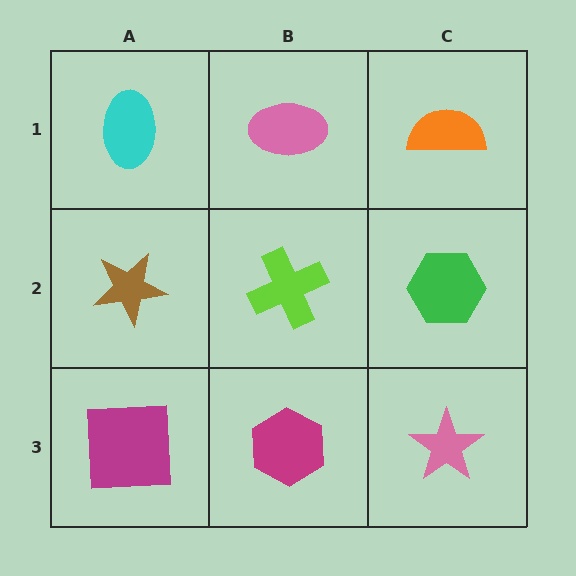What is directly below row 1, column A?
A brown star.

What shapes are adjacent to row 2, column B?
A pink ellipse (row 1, column B), a magenta hexagon (row 3, column B), a brown star (row 2, column A), a green hexagon (row 2, column C).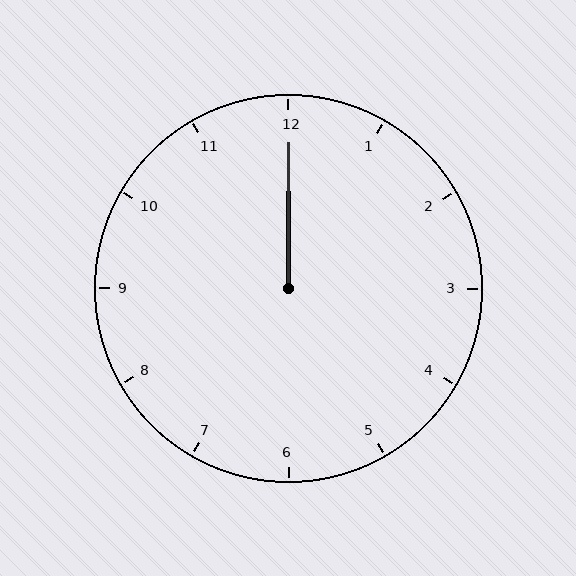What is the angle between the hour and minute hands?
Approximately 0 degrees.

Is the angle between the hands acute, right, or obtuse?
It is acute.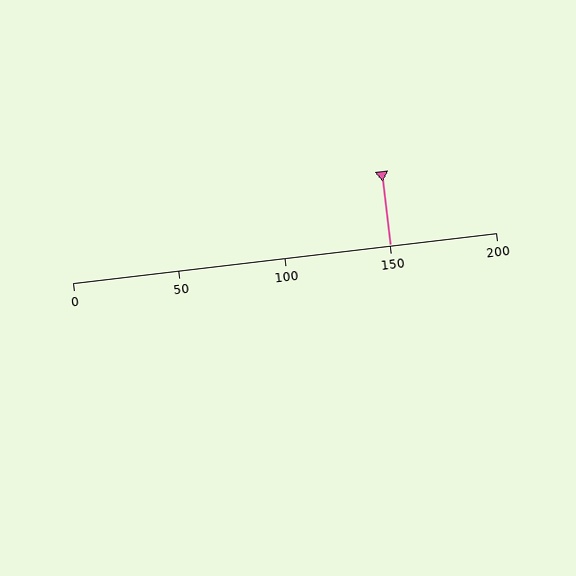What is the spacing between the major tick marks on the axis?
The major ticks are spaced 50 apart.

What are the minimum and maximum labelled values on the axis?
The axis runs from 0 to 200.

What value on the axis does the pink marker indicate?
The marker indicates approximately 150.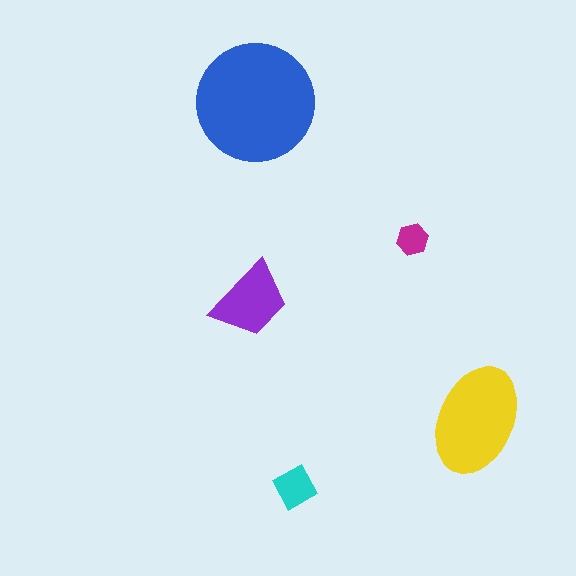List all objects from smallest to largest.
The magenta hexagon, the cyan diamond, the purple trapezoid, the yellow ellipse, the blue circle.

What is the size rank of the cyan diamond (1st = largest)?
4th.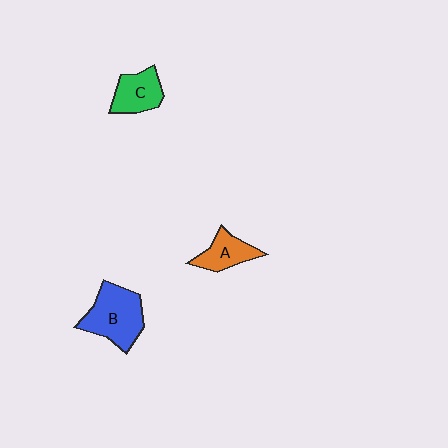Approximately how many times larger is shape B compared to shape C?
Approximately 1.6 times.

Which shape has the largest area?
Shape B (blue).